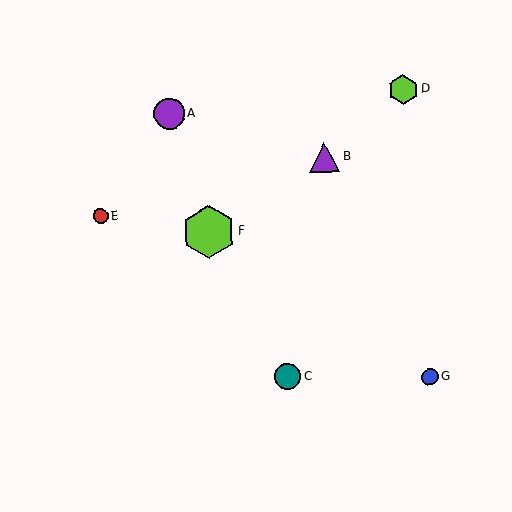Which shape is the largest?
The lime hexagon (labeled F) is the largest.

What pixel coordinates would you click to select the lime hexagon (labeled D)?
Click at (403, 90) to select the lime hexagon D.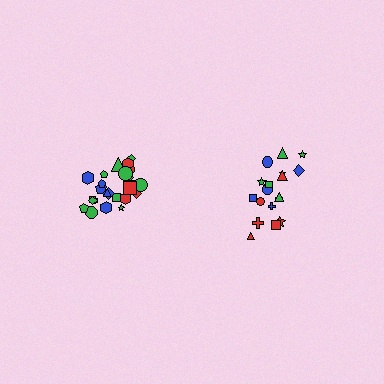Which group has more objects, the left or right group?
The left group.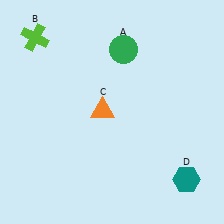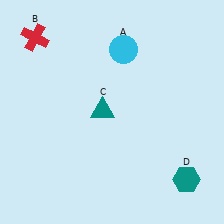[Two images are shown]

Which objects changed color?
A changed from green to cyan. B changed from lime to red. C changed from orange to teal.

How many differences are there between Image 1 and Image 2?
There are 3 differences between the two images.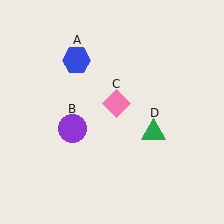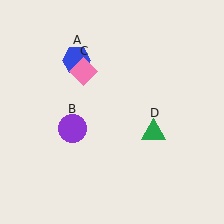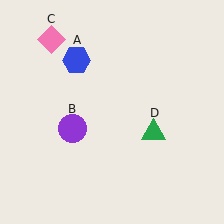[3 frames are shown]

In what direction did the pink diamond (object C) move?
The pink diamond (object C) moved up and to the left.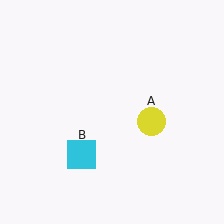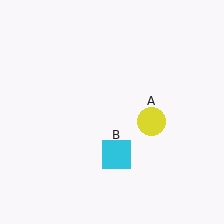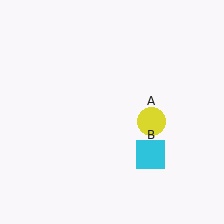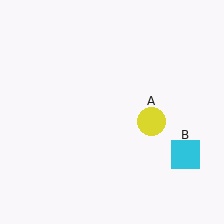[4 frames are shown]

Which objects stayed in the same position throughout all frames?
Yellow circle (object A) remained stationary.